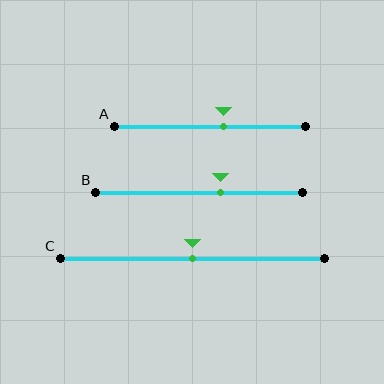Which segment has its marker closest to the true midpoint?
Segment C has its marker closest to the true midpoint.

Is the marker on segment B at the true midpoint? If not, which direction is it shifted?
No, the marker on segment B is shifted to the right by about 10% of the segment length.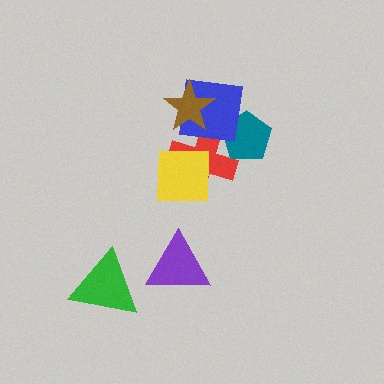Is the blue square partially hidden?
Yes, it is partially covered by another shape.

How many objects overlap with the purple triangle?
0 objects overlap with the purple triangle.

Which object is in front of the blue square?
The brown star is in front of the blue square.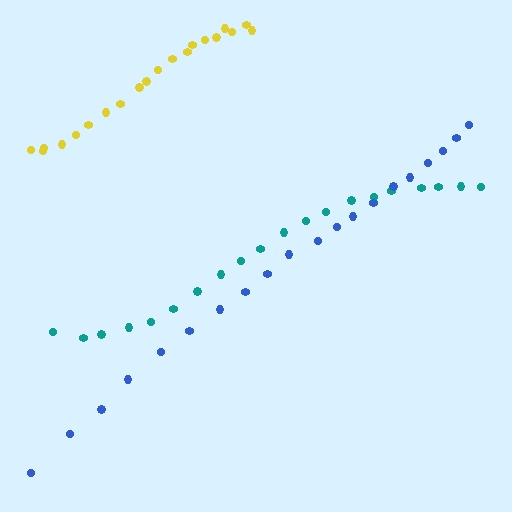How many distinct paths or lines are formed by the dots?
There are 3 distinct paths.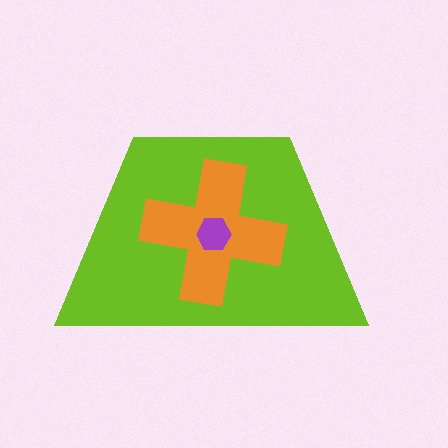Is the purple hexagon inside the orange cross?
Yes.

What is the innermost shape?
The purple hexagon.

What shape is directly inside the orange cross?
The purple hexagon.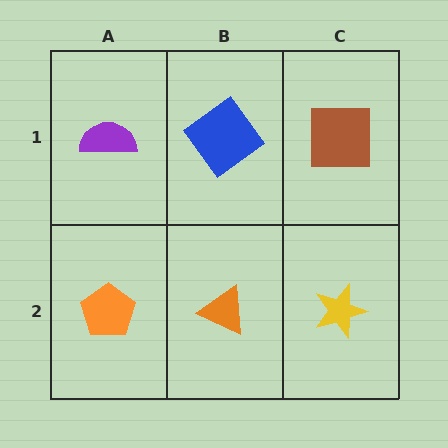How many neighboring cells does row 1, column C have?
2.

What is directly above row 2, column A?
A purple semicircle.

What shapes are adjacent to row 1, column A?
An orange pentagon (row 2, column A), a blue diamond (row 1, column B).